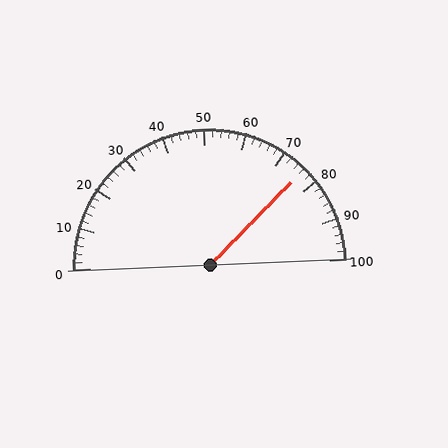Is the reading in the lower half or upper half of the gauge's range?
The reading is in the upper half of the range (0 to 100).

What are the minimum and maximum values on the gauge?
The gauge ranges from 0 to 100.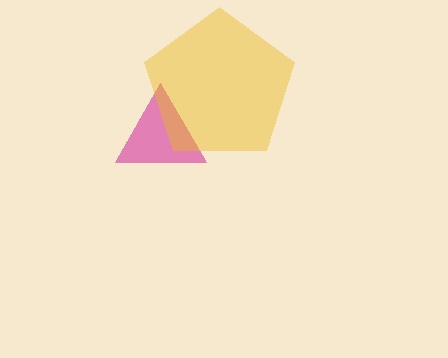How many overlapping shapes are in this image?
There are 2 overlapping shapes in the image.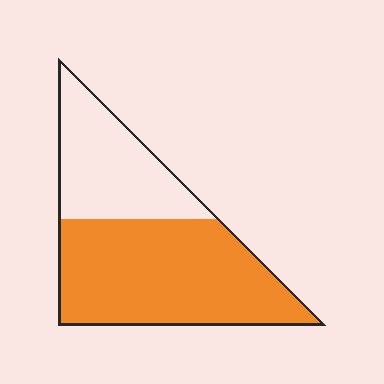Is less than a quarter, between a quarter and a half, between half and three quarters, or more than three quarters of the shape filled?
Between half and three quarters.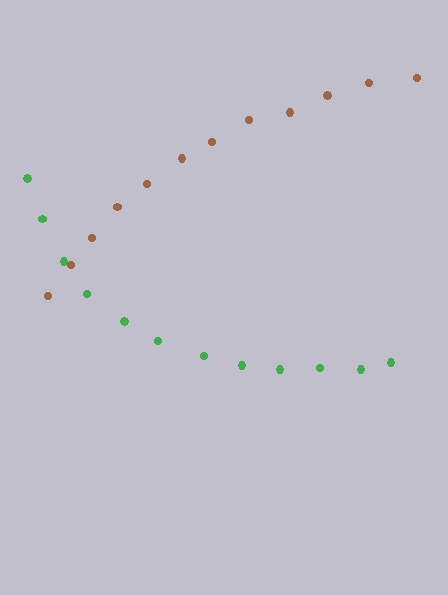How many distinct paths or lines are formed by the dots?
There are 2 distinct paths.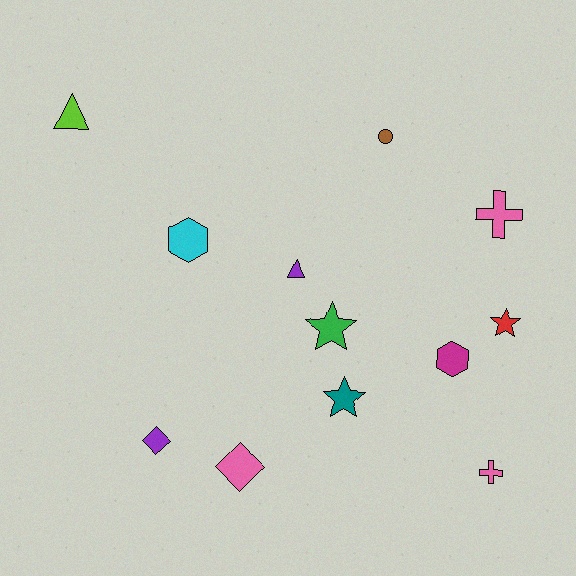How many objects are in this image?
There are 12 objects.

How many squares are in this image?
There are no squares.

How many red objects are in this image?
There is 1 red object.